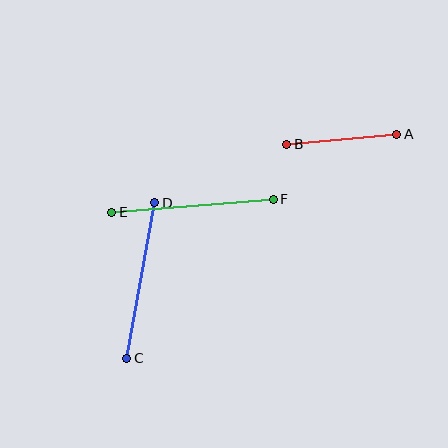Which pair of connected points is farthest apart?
Points E and F are farthest apart.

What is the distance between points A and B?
The distance is approximately 110 pixels.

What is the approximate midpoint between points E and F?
The midpoint is at approximately (192, 206) pixels.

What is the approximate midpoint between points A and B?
The midpoint is at approximately (342, 139) pixels.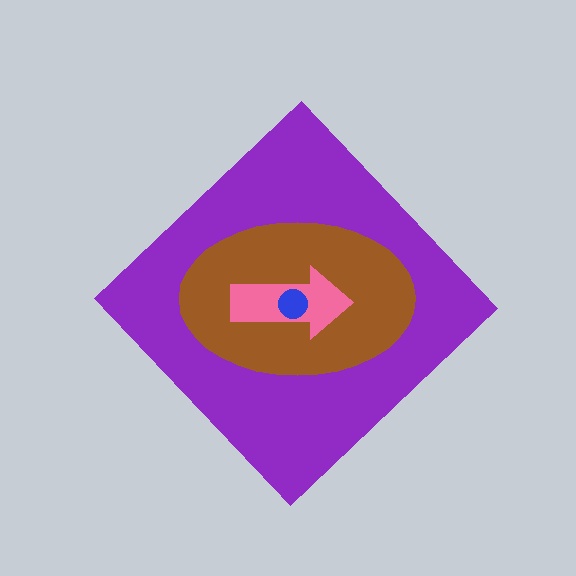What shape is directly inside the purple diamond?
The brown ellipse.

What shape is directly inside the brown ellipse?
The pink arrow.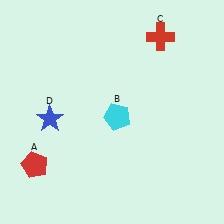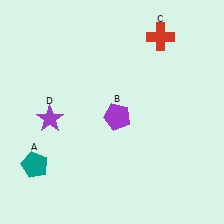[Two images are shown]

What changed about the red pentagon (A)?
In Image 1, A is red. In Image 2, it changed to teal.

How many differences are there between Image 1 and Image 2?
There are 3 differences between the two images.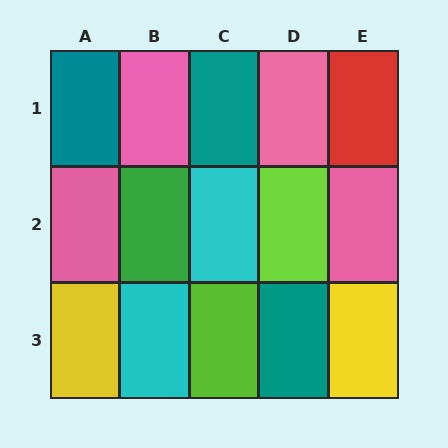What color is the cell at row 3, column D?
Teal.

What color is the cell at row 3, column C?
Lime.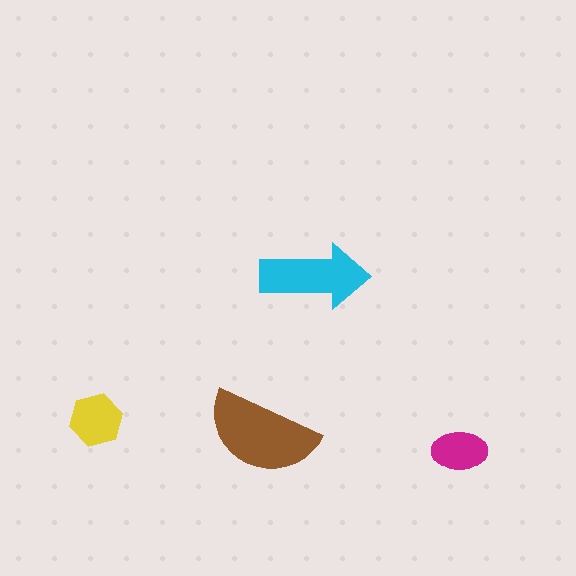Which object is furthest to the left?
The yellow hexagon is leftmost.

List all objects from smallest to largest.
The magenta ellipse, the yellow hexagon, the cyan arrow, the brown semicircle.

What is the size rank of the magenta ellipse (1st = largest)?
4th.